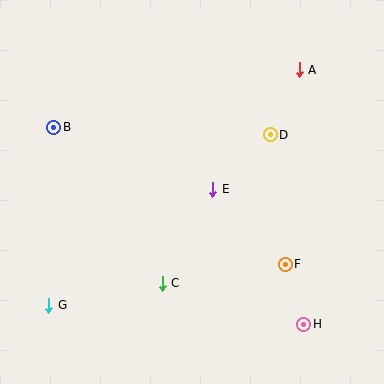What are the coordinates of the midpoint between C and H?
The midpoint between C and H is at (233, 304).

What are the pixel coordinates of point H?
Point H is at (304, 324).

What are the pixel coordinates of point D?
Point D is at (270, 135).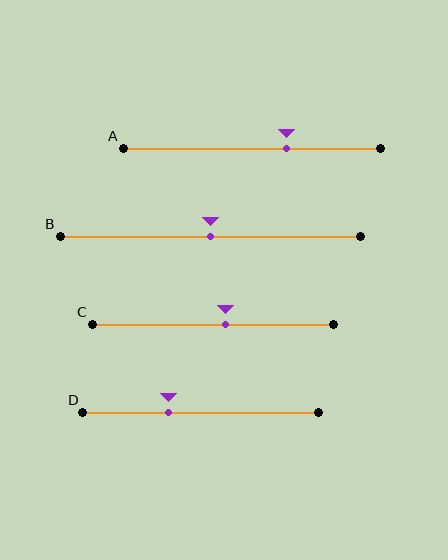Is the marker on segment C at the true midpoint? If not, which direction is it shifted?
No, the marker on segment C is shifted to the right by about 5% of the segment length.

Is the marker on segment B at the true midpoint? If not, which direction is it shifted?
Yes, the marker on segment B is at the true midpoint.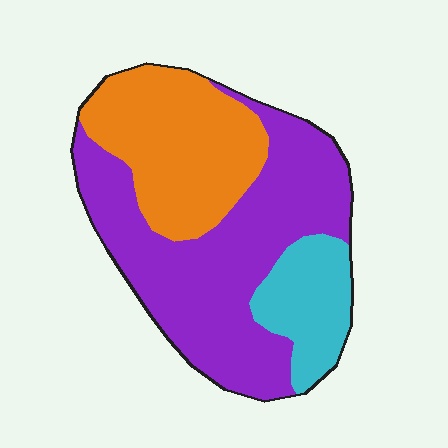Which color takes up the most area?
Purple, at roughly 55%.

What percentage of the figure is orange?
Orange covers roughly 30% of the figure.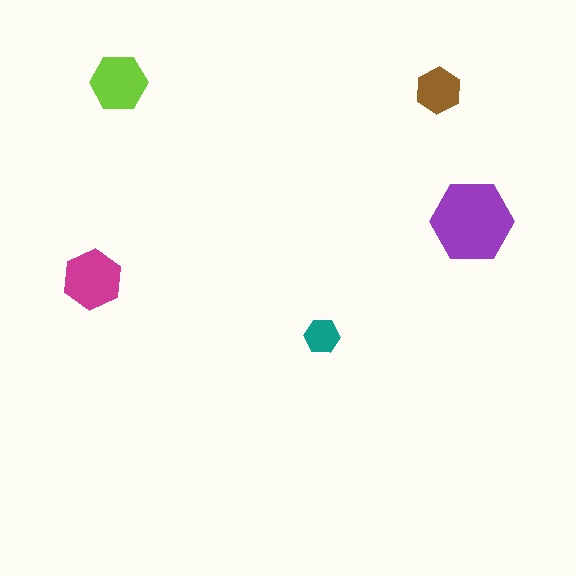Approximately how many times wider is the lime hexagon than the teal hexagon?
About 1.5 times wider.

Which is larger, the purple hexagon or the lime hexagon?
The purple one.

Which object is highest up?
The lime hexagon is topmost.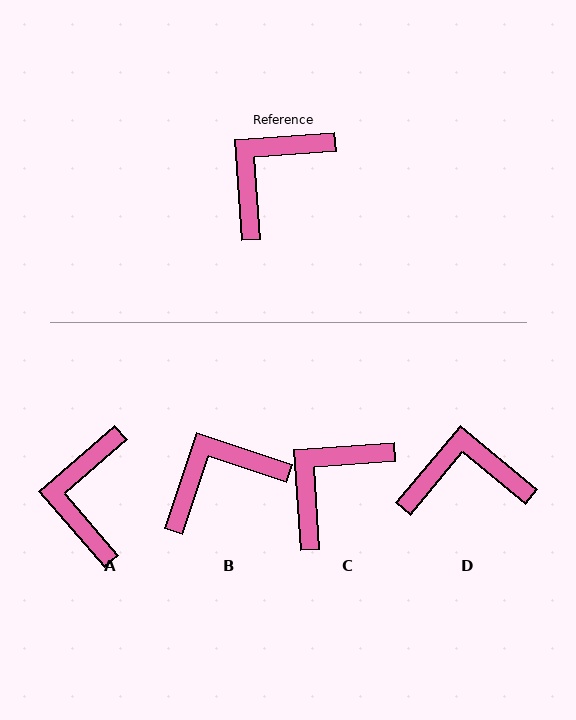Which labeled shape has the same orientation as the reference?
C.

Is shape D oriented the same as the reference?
No, it is off by about 44 degrees.